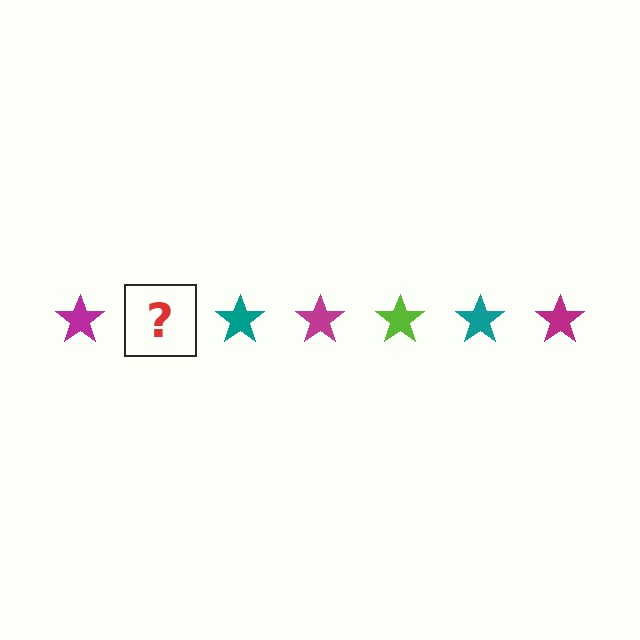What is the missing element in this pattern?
The missing element is a lime star.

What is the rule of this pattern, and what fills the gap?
The rule is that the pattern cycles through magenta, lime, teal stars. The gap should be filled with a lime star.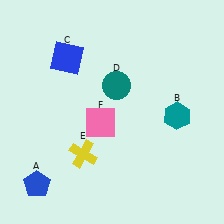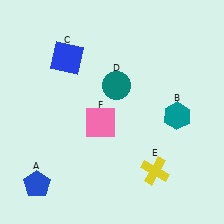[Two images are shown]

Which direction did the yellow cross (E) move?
The yellow cross (E) moved right.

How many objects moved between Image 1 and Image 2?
1 object moved between the two images.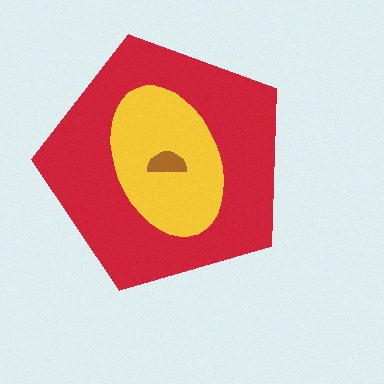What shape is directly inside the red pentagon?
The yellow ellipse.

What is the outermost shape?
The red pentagon.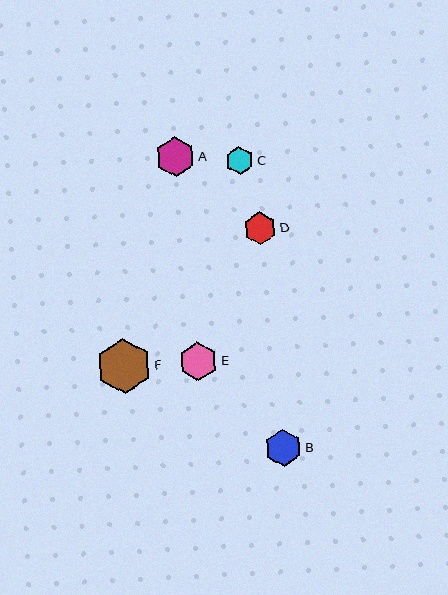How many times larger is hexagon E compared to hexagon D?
Hexagon E is approximately 1.2 times the size of hexagon D.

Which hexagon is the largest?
Hexagon F is the largest with a size of approximately 55 pixels.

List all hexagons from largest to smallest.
From largest to smallest: F, A, E, B, D, C.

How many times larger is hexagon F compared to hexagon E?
Hexagon F is approximately 1.4 times the size of hexagon E.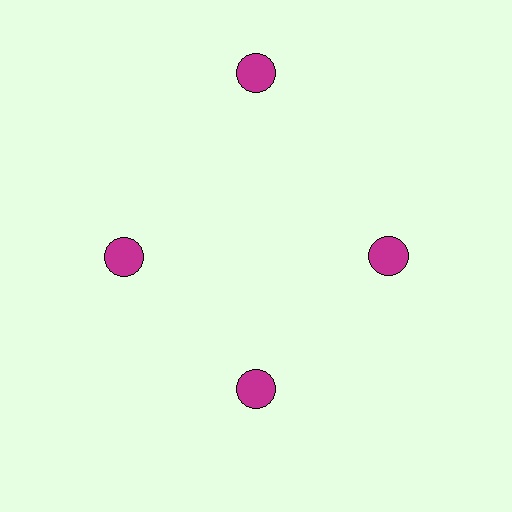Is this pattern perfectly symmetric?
No. The 4 magenta circles are arranged in a ring, but one element near the 12 o'clock position is pushed outward from the center, breaking the 4-fold rotational symmetry.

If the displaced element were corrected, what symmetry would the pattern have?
It would have 4-fold rotational symmetry — the pattern would map onto itself every 90 degrees.